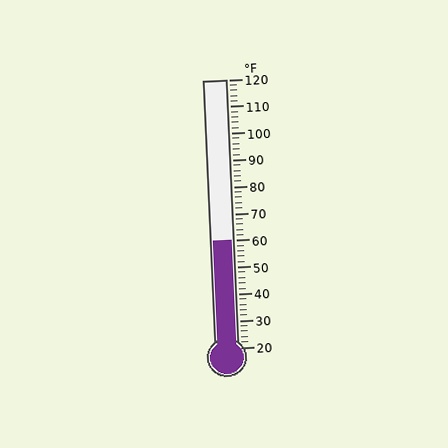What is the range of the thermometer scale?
The thermometer scale ranges from 20°F to 120°F.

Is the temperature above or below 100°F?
The temperature is below 100°F.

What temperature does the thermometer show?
The thermometer shows approximately 60°F.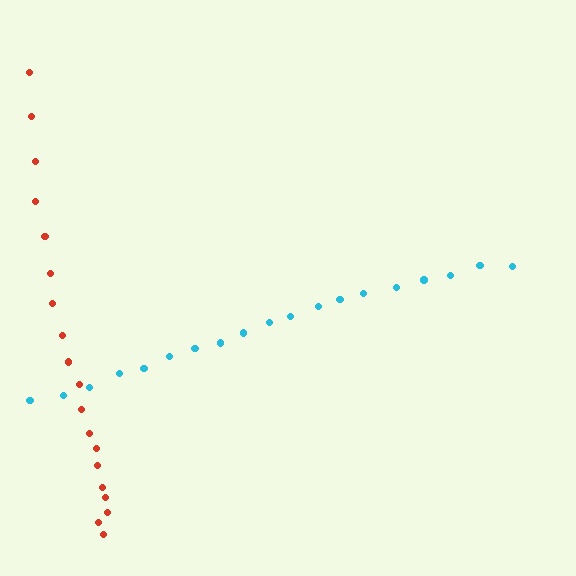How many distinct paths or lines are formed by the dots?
There are 2 distinct paths.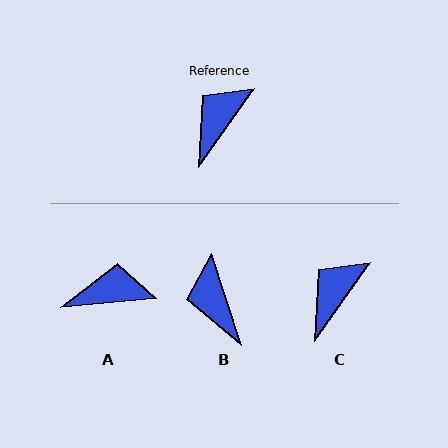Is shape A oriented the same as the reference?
No, it is off by about 49 degrees.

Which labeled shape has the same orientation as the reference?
C.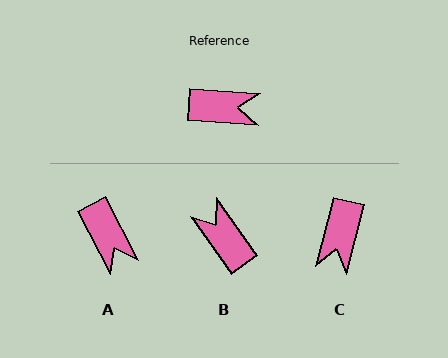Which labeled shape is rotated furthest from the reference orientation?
B, about 130 degrees away.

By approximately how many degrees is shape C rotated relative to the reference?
Approximately 100 degrees clockwise.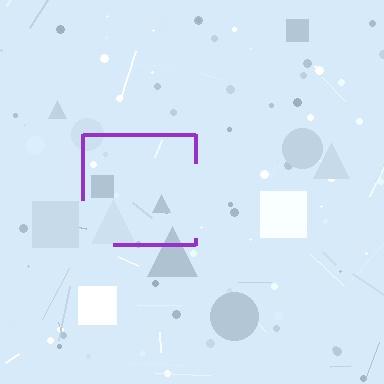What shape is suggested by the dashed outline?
The dashed outline suggests a square.